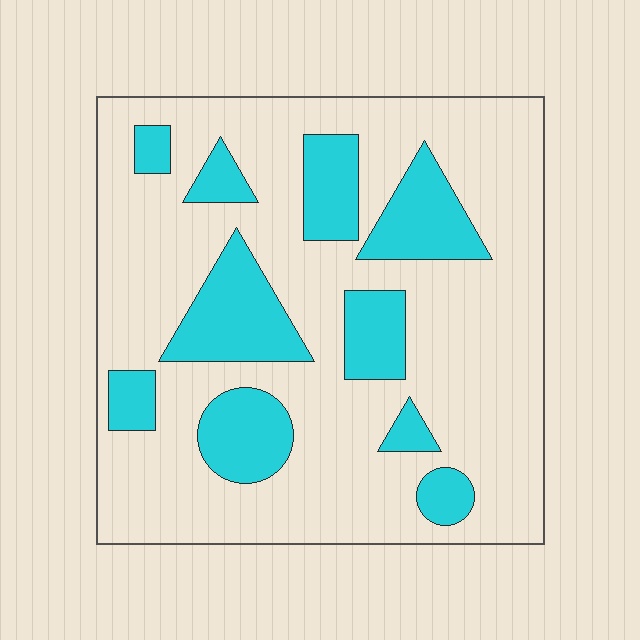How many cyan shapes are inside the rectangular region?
10.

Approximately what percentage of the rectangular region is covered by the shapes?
Approximately 25%.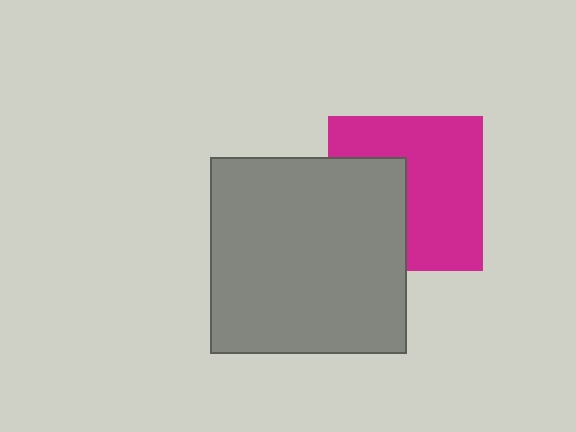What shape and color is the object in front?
The object in front is a gray square.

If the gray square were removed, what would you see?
You would see the complete magenta square.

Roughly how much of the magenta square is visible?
About half of it is visible (roughly 63%).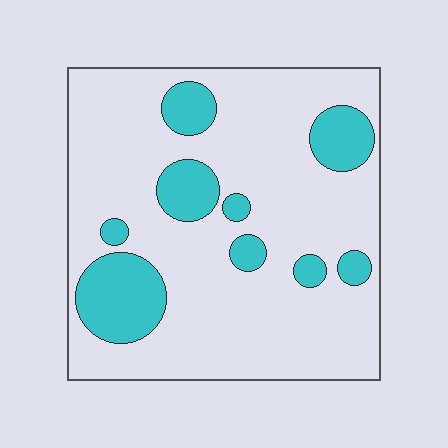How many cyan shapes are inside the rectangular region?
9.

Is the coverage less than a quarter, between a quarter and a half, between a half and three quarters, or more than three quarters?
Less than a quarter.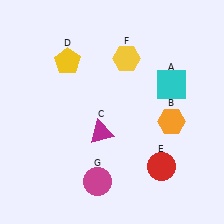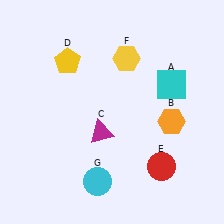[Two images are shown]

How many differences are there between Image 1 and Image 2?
There is 1 difference between the two images.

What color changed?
The circle (G) changed from magenta in Image 1 to cyan in Image 2.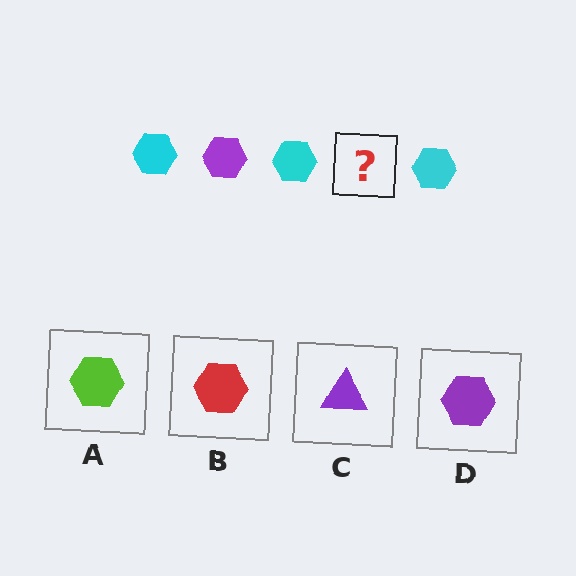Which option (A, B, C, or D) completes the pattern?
D.